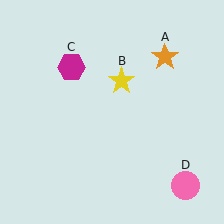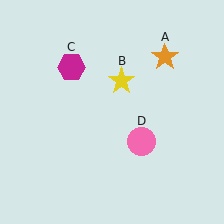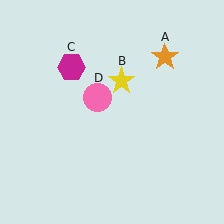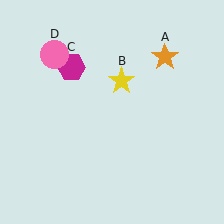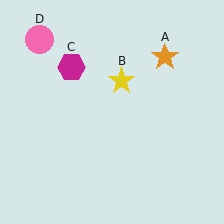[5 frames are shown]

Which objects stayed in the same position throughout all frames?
Orange star (object A) and yellow star (object B) and magenta hexagon (object C) remained stationary.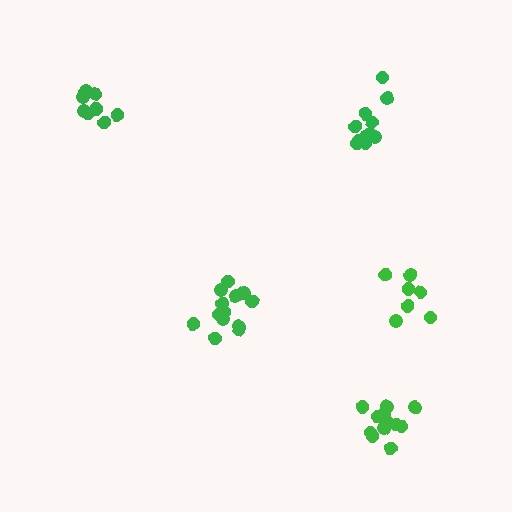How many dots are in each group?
Group 1: 13 dots, Group 2: 11 dots, Group 3: 7 dots, Group 4: 8 dots, Group 5: 12 dots (51 total).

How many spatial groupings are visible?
There are 5 spatial groupings.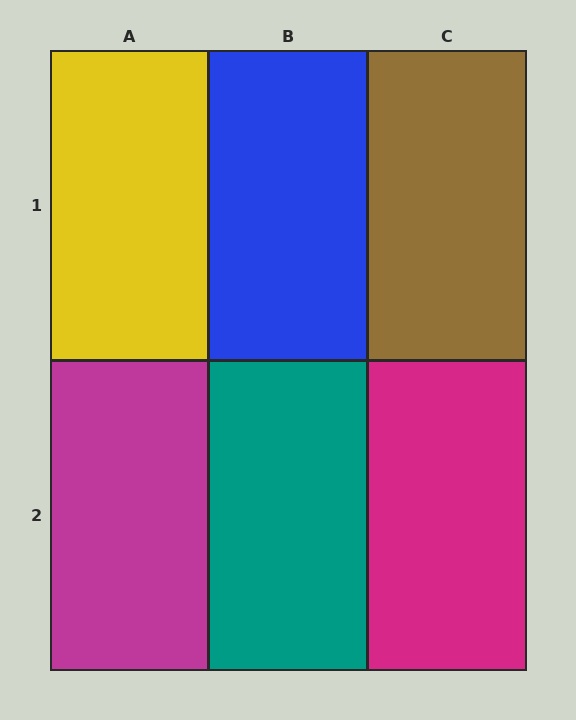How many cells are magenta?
2 cells are magenta.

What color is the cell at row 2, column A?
Magenta.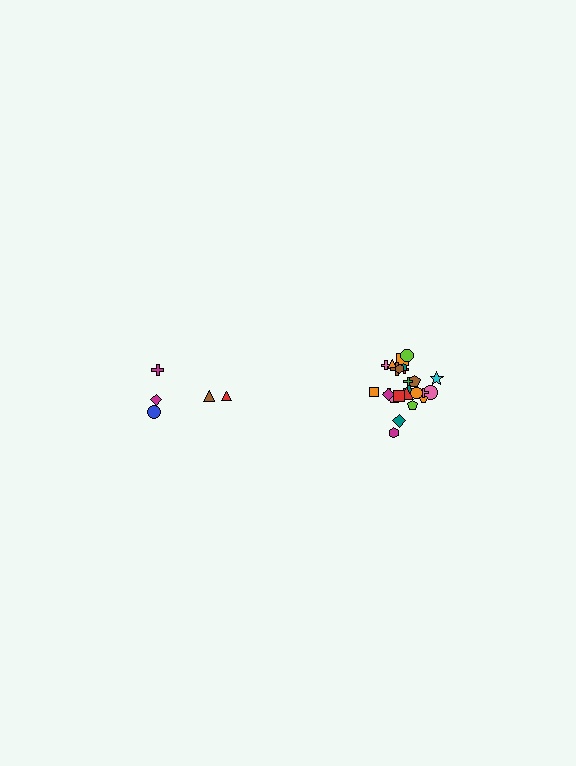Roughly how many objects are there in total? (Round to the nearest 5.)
Roughly 30 objects in total.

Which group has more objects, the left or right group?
The right group.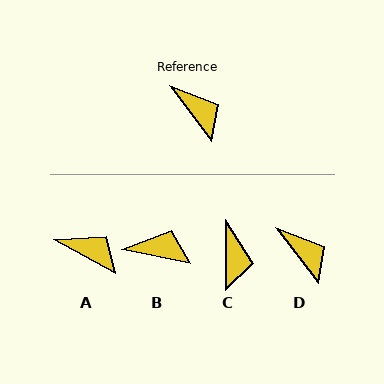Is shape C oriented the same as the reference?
No, it is off by about 37 degrees.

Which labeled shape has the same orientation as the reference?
D.